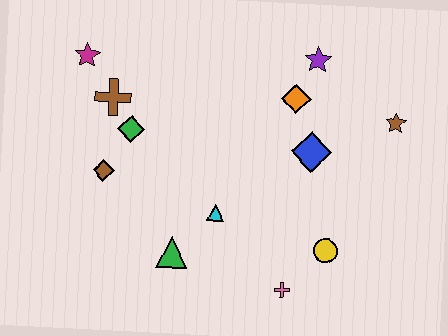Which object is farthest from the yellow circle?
The magenta star is farthest from the yellow circle.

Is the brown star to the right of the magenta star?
Yes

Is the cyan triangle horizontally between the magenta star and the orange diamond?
Yes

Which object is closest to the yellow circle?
The pink cross is closest to the yellow circle.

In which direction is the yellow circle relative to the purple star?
The yellow circle is below the purple star.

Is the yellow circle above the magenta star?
No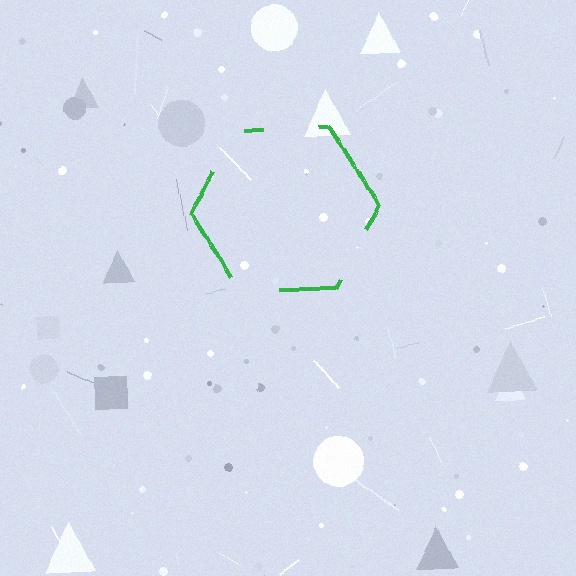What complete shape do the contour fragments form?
The contour fragments form a hexagon.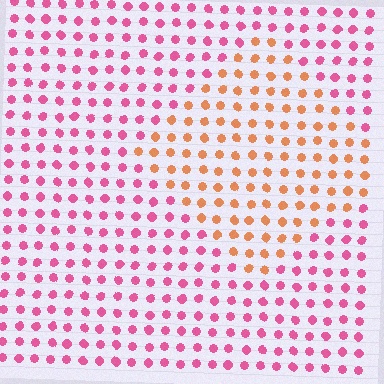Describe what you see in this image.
The image is filled with small pink elements in a uniform arrangement. A diamond-shaped region is visible where the elements are tinted to a slightly different hue, forming a subtle color boundary.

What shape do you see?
I see a diamond.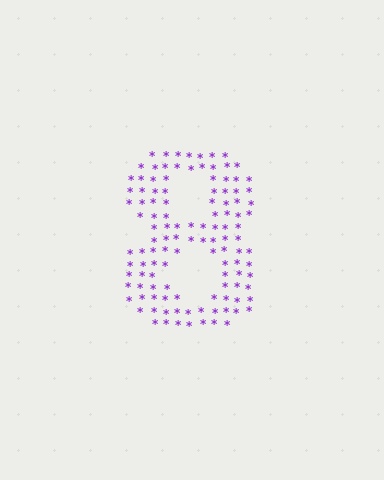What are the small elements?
The small elements are asterisks.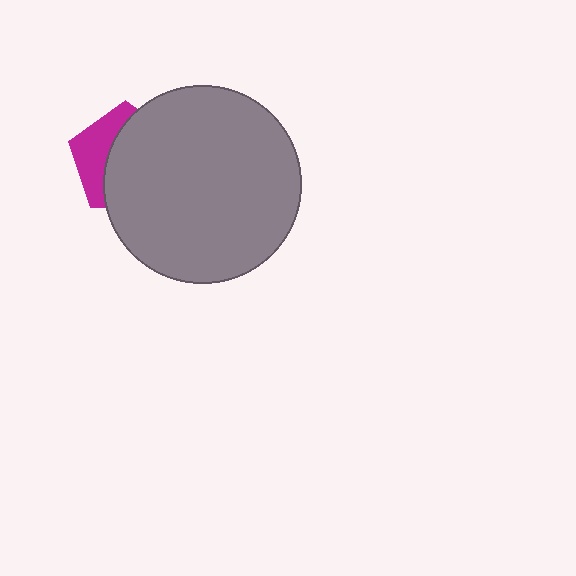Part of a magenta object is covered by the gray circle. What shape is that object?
It is a pentagon.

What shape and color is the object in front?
The object in front is a gray circle.